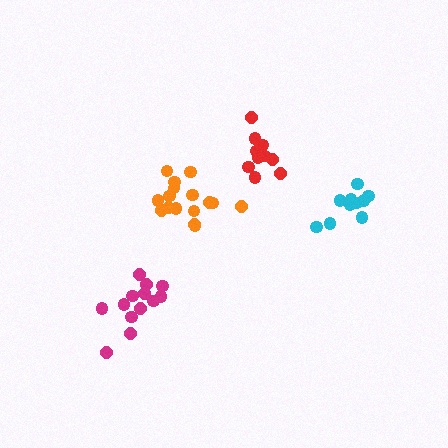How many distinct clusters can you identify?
There are 4 distinct clusters.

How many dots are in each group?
Group 1: 12 dots, Group 2: 13 dots, Group 3: 10 dots, Group 4: 16 dots (51 total).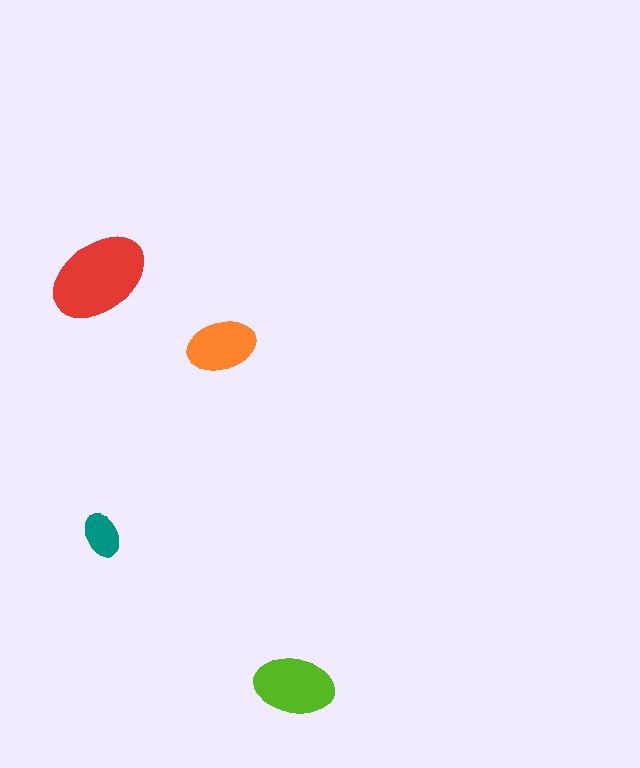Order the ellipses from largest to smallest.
the red one, the lime one, the orange one, the teal one.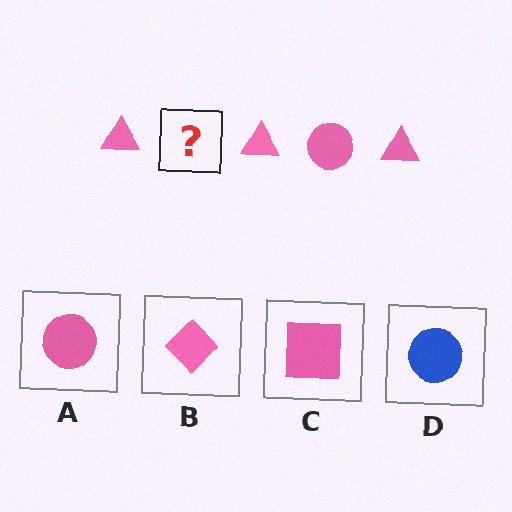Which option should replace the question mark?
Option A.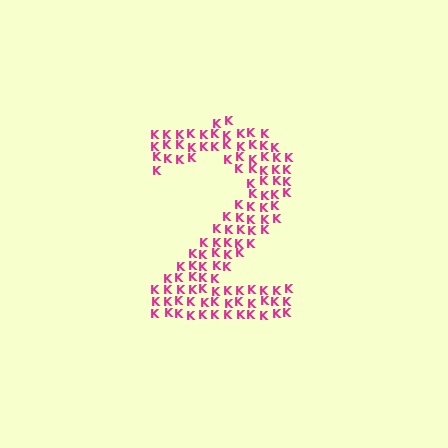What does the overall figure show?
The overall figure shows the digit 2.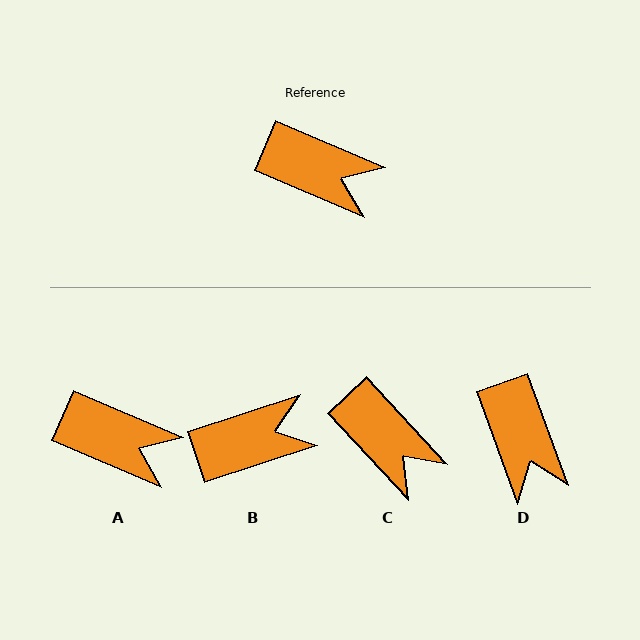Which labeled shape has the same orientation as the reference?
A.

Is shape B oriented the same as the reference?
No, it is off by about 41 degrees.